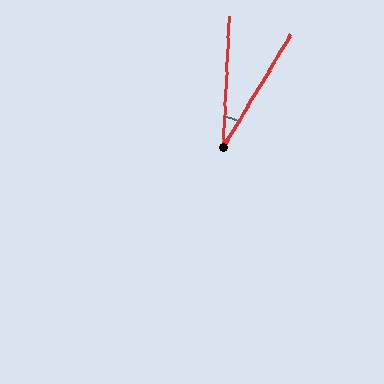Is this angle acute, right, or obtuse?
It is acute.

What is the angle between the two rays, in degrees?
Approximately 28 degrees.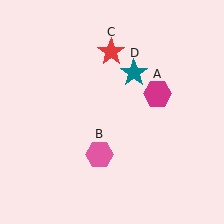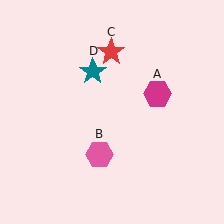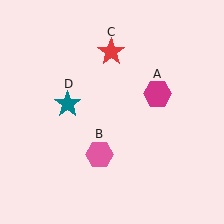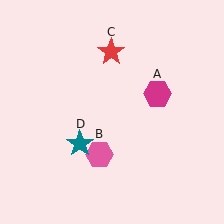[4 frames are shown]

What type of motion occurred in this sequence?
The teal star (object D) rotated counterclockwise around the center of the scene.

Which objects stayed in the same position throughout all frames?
Magenta hexagon (object A) and pink hexagon (object B) and red star (object C) remained stationary.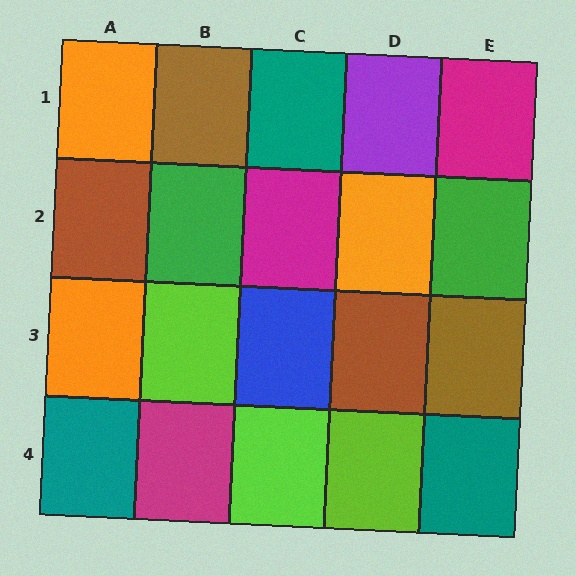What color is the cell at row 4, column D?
Lime.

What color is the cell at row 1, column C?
Teal.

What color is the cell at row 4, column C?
Lime.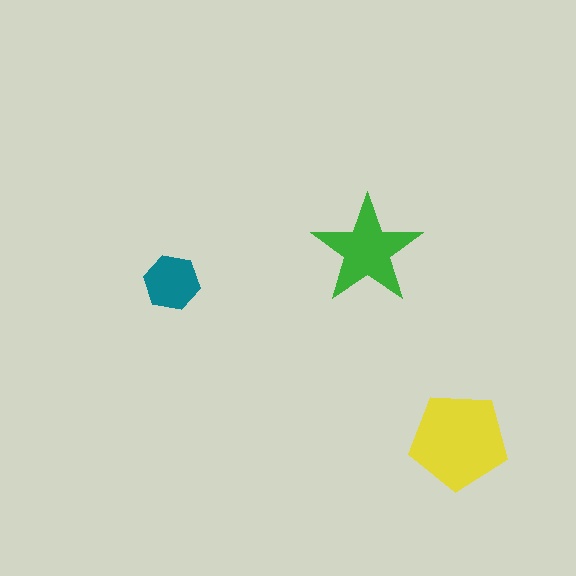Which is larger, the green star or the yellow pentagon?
The yellow pentagon.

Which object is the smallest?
The teal hexagon.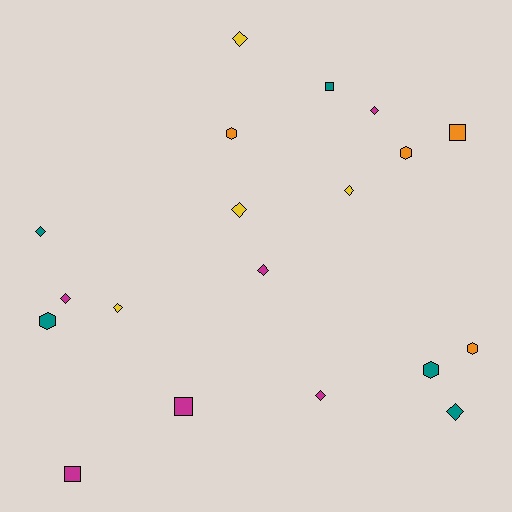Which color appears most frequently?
Magenta, with 6 objects.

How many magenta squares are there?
There are 2 magenta squares.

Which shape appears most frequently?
Diamond, with 10 objects.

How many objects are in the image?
There are 19 objects.